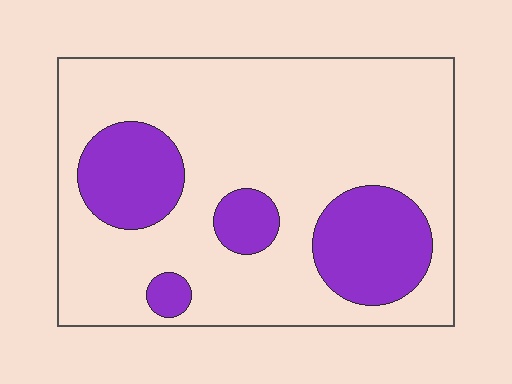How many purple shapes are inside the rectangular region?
4.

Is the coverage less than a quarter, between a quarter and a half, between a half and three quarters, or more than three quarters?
Less than a quarter.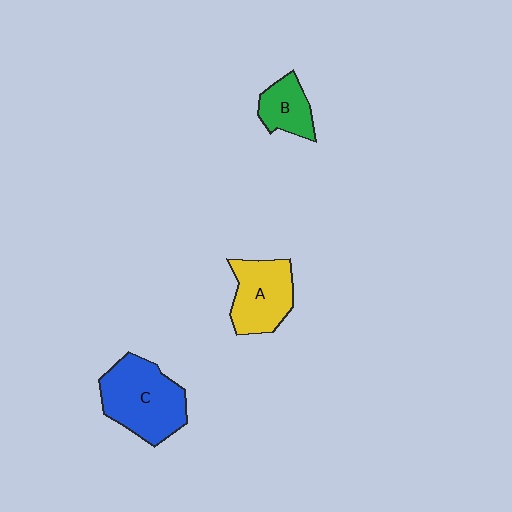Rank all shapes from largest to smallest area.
From largest to smallest: C (blue), A (yellow), B (green).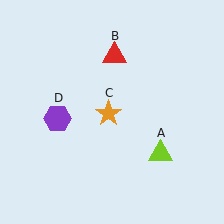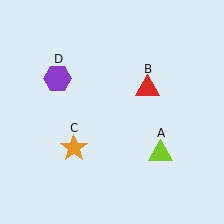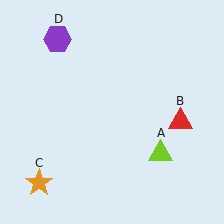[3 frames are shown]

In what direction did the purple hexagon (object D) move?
The purple hexagon (object D) moved up.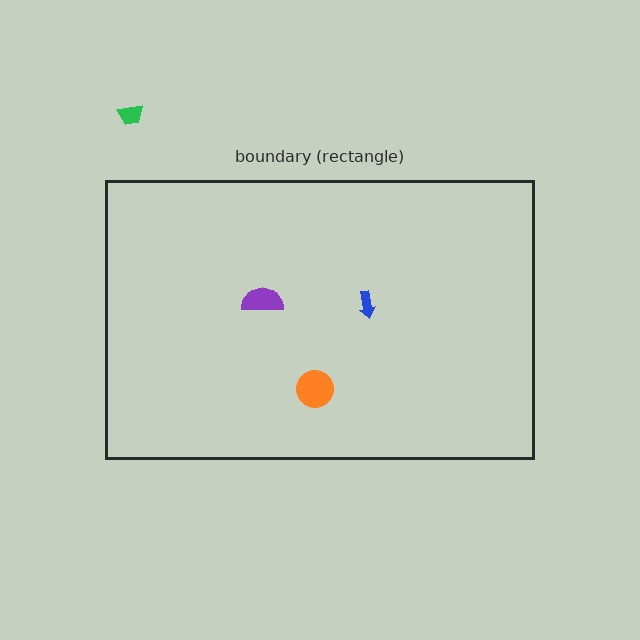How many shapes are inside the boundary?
3 inside, 1 outside.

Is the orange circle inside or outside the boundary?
Inside.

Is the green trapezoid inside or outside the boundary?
Outside.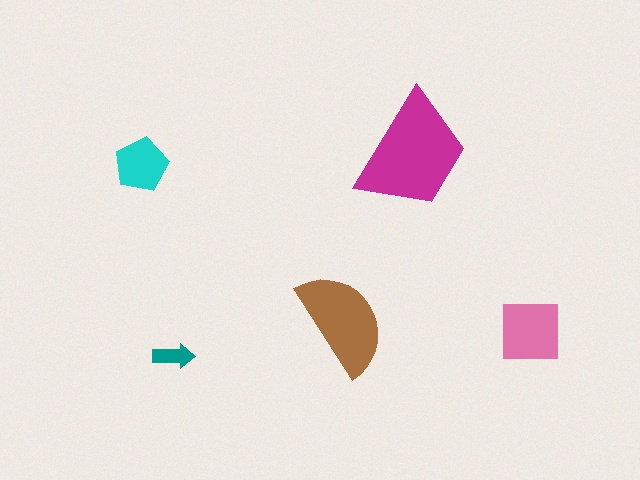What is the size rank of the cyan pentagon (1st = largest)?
4th.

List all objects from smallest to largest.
The teal arrow, the cyan pentagon, the pink square, the brown semicircle, the magenta trapezoid.